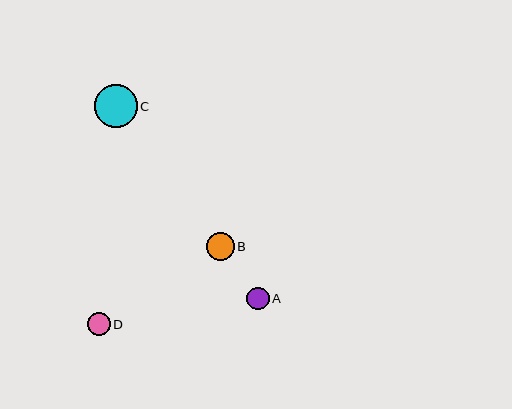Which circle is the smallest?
Circle A is the smallest with a size of approximately 23 pixels.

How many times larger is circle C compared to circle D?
Circle C is approximately 1.9 times the size of circle D.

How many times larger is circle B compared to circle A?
Circle B is approximately 1.2 times the size of circle A.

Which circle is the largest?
Circle C is the largest with a size of approximately 43 pixels.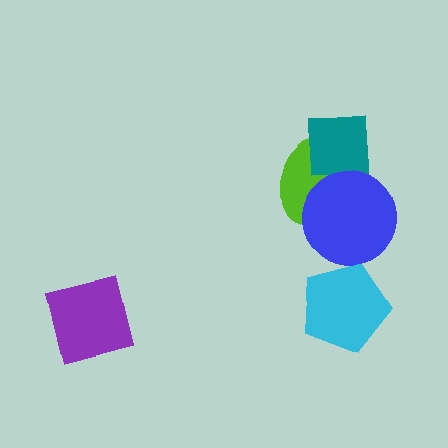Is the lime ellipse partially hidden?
Yes, it is partially covered by another shape.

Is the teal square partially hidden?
Yes, it is partially covered by another shape.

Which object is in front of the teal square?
The blue circle is in front of the teal square.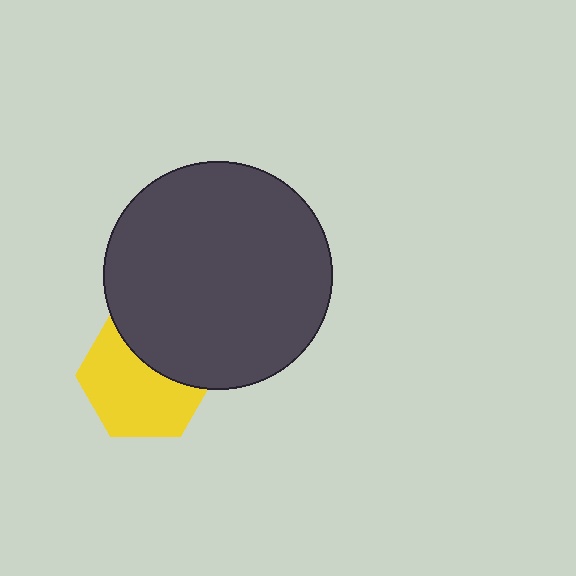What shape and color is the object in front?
The object in front is a dark gray circle.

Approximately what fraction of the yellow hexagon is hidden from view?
Roughly 36% of the yellow hexagon is hidden behind the dark gray circle.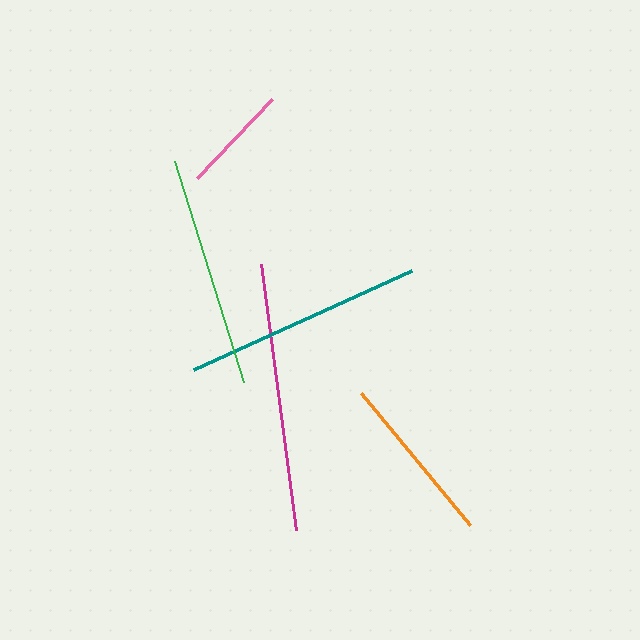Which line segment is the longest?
The magenta line is the longest at approximately 268 pixels.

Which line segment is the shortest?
The pink line is the shortest at approximately 108 pixels.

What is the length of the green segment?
The green segment is approximately 232 pixels long.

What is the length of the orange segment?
The orange segment is approximately 172 pixels long.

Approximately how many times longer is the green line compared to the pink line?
The green line is approximately 2.1 times the length of the pink line.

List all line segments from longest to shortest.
From longest to shortest: magenta, teal, green, orange, pink.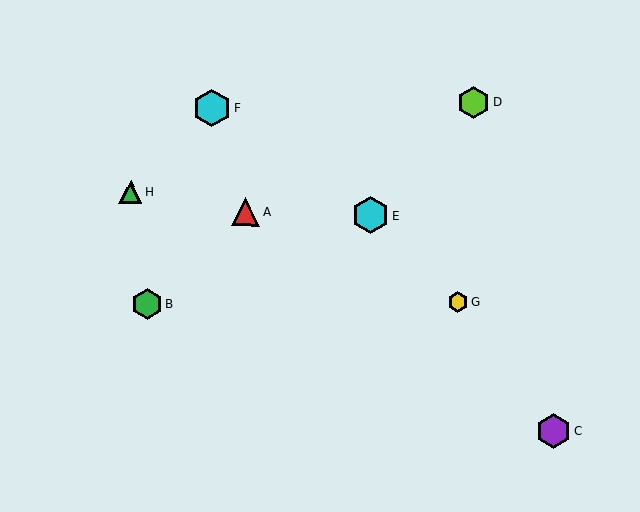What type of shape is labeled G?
Shape G is a yellow hexagon.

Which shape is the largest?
The cyan hexagon (labeled E) is the largest.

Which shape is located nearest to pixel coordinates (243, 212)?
The red triangle (labeled A) at (246, 212) is nearest to that location.